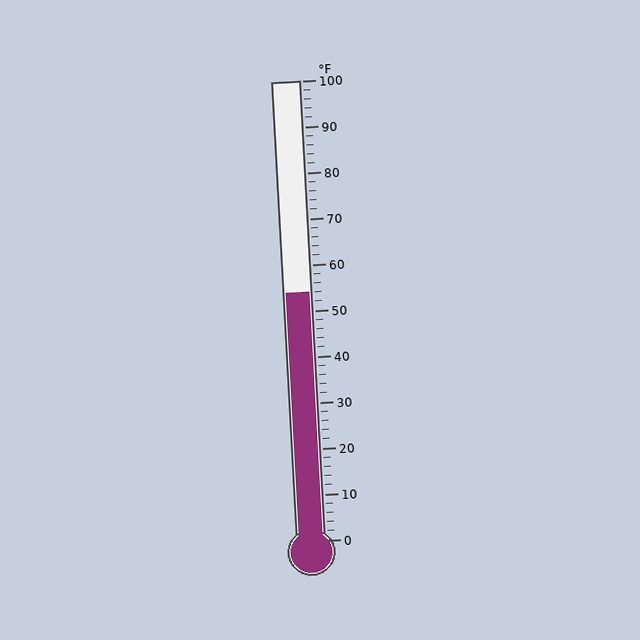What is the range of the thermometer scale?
The thermometer scale ranges from 0°F to 100°F.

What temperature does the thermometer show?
The thermometer shows approximately 54°F.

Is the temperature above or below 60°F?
The temperature is below 60°F.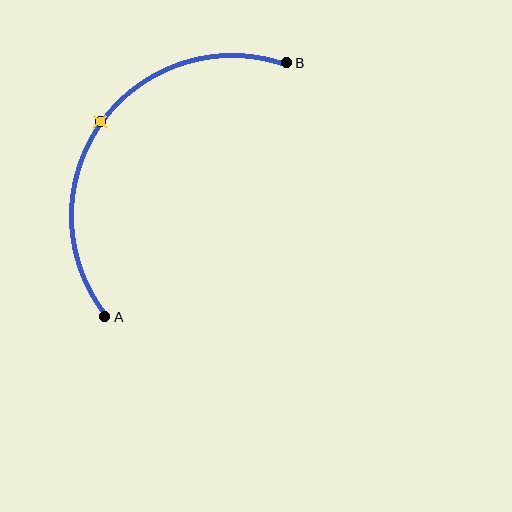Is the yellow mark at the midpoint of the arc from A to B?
Yes. The yellow mark lies on the arc at equal arc-length from both A and B — it is the arc midpoint.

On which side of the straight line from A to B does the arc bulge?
The arc bulges above and to the left of the straight line connecting A and B.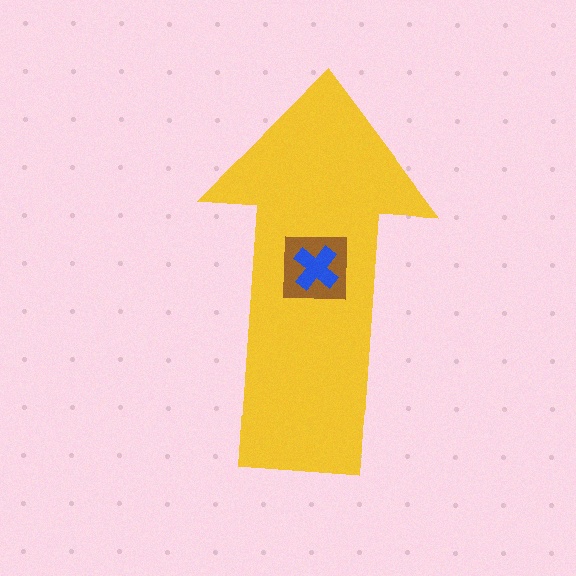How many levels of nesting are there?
3.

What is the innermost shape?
The blue cross.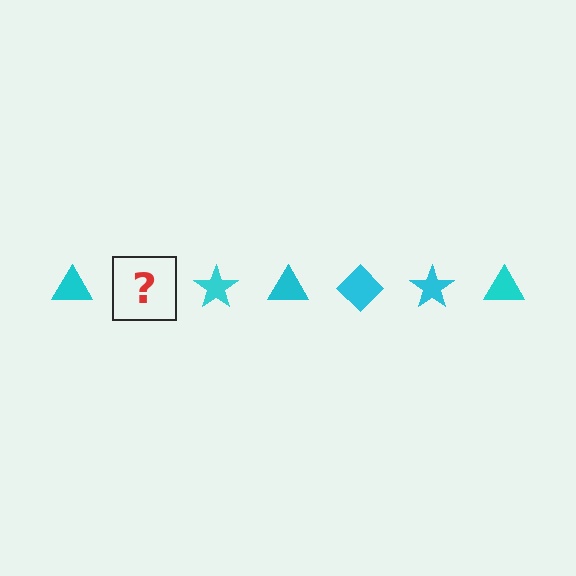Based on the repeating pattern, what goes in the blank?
The blank should be a cyan diamond.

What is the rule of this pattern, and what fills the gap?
The rule is that the pattern cycles through triangle, diamond, star shapes in cyan. The gap should be filled with a cyan diamond.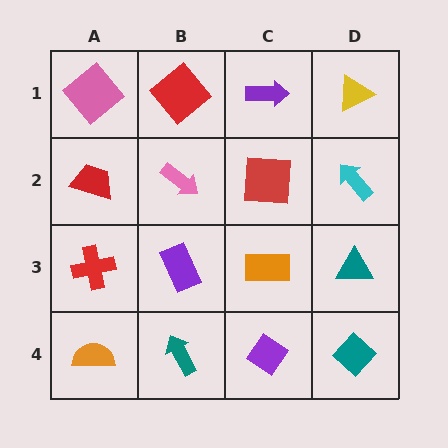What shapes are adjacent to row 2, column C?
A purple arrow (row 1, column C), an orange rectangle (row 3, column C), a pink arrow (row 2, column B), a cyan arrow (row 2, column D).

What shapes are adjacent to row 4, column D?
A teal triangle (row 3, column D), a purple diamond (row 4, column C).